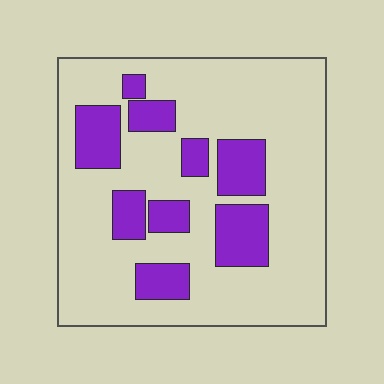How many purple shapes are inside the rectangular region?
9.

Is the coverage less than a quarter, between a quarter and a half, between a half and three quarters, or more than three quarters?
Less than a quarter.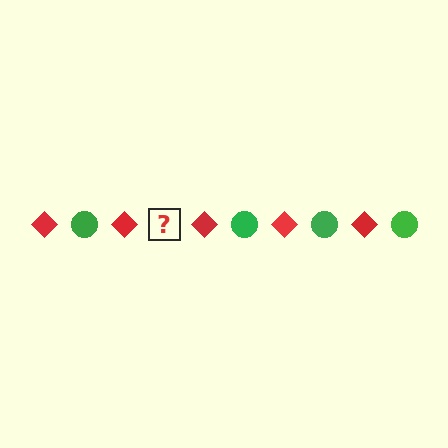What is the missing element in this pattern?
The missing element is a green circle.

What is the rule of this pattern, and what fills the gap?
The rule is that the pattern alternates between red diamond and green circle. The gap should be filled with a green circle.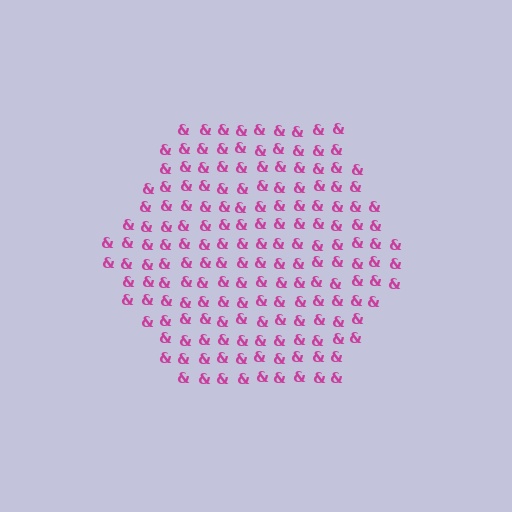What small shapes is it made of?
It is made of small ampersands.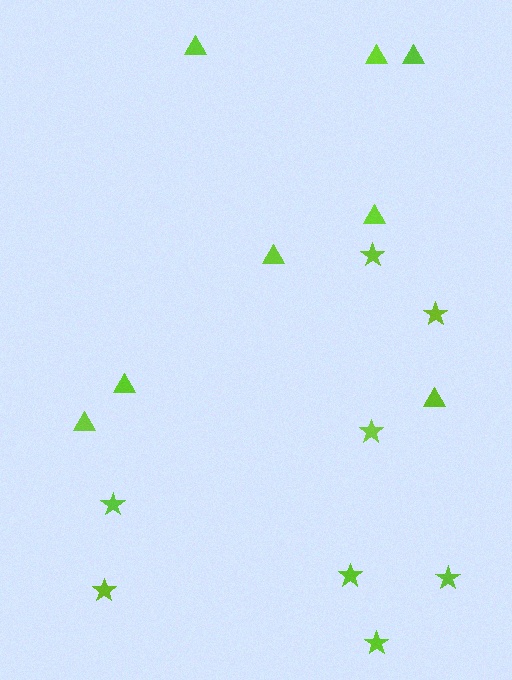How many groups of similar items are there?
There are 2 groups: one group of triangles (8) and one group of stars (8).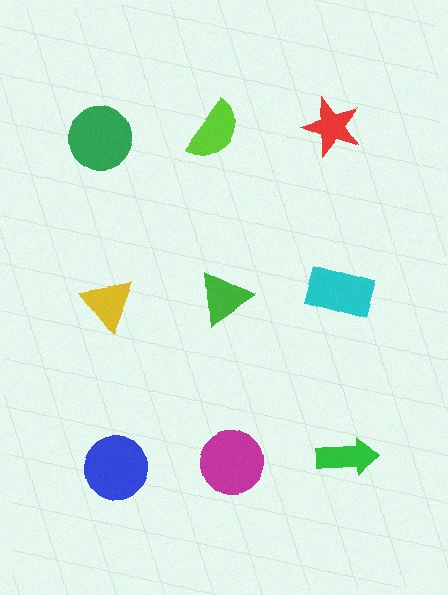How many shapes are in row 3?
3 shapes.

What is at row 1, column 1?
A green circle.